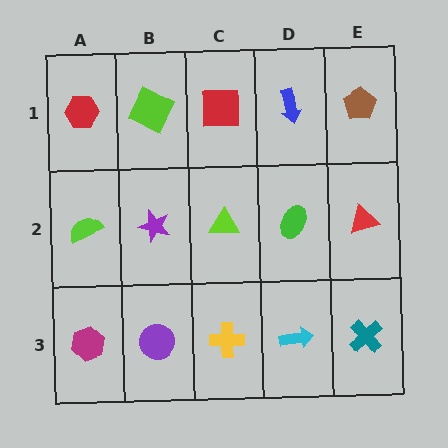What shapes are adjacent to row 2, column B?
A lime square (row 1, column B), a purple circle (row 3, column B), a lime semicircle (row 2, column A), a lime triangle (row 2, column C).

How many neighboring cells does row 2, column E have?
3.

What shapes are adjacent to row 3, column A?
A lime semicircle (row 2, column A), a purple circle (row 3, column B).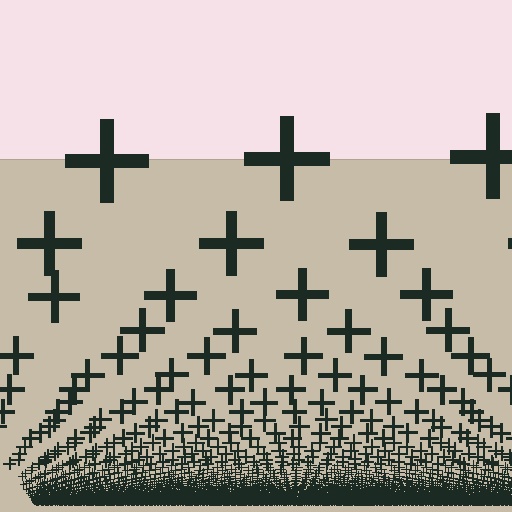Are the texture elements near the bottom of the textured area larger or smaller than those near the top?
Smaller. The gradient is inverted — elements near the bottom are smaller and denser.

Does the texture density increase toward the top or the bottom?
Density increases toward the bottom.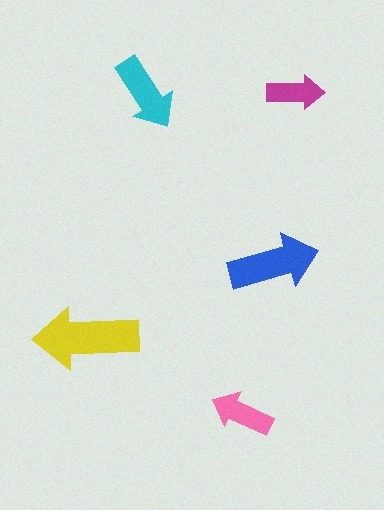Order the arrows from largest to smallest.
the yellow one, the blue one, the cyan one, the pink one, the magenta one.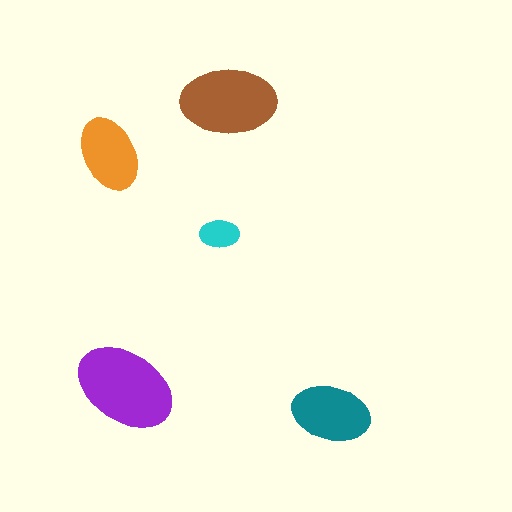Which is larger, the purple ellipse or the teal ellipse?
The purple one.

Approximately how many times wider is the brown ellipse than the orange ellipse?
About 1.5 times wider.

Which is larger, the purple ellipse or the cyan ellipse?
The purple one.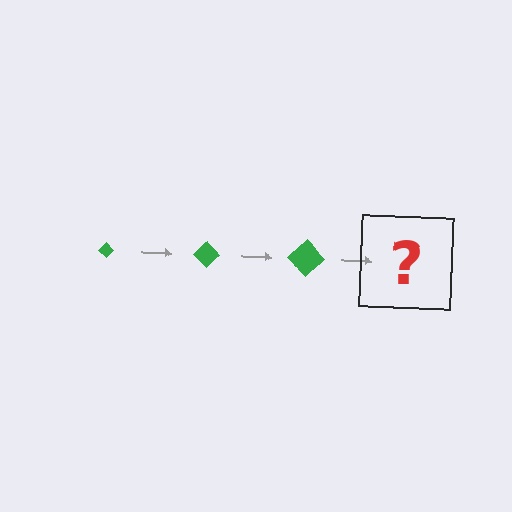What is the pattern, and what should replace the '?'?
The pattern is that the diamond gets progressively larger each step. The '?' should be a green diamond, larger than the previous one.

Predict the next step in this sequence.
The next step is a green diamond, larger than the previous one.